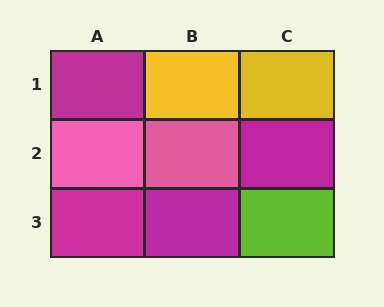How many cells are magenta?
4 cells are magenta.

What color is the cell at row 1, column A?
Magenta.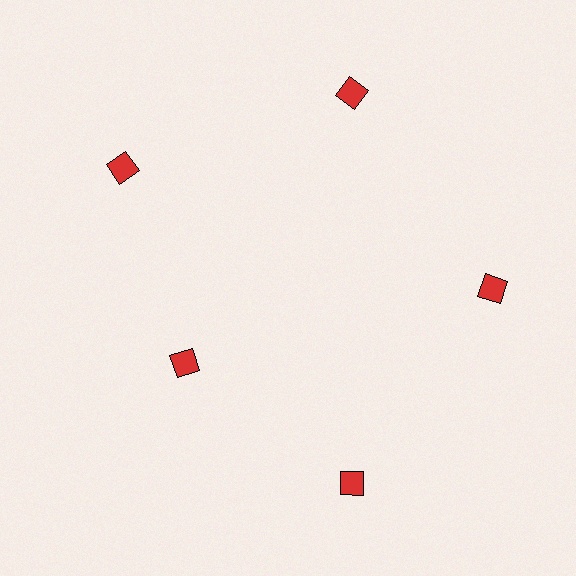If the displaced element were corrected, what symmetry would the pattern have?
It would have 5-fold rotational symmetry — the pattern would map onto itself every 72 degrees.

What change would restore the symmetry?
The symmetry would be restored by moving it outward, back onto the ring so that all 5 diamonds sit at equal angles and equal distance from the center.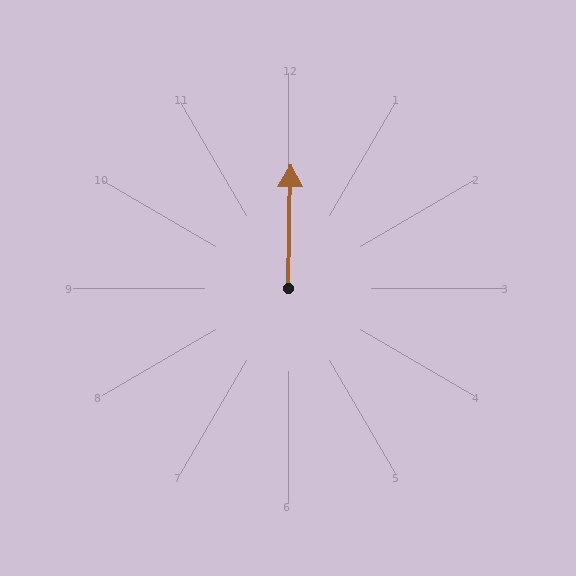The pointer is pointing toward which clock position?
Roughly 12 o'clock.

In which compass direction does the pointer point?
North.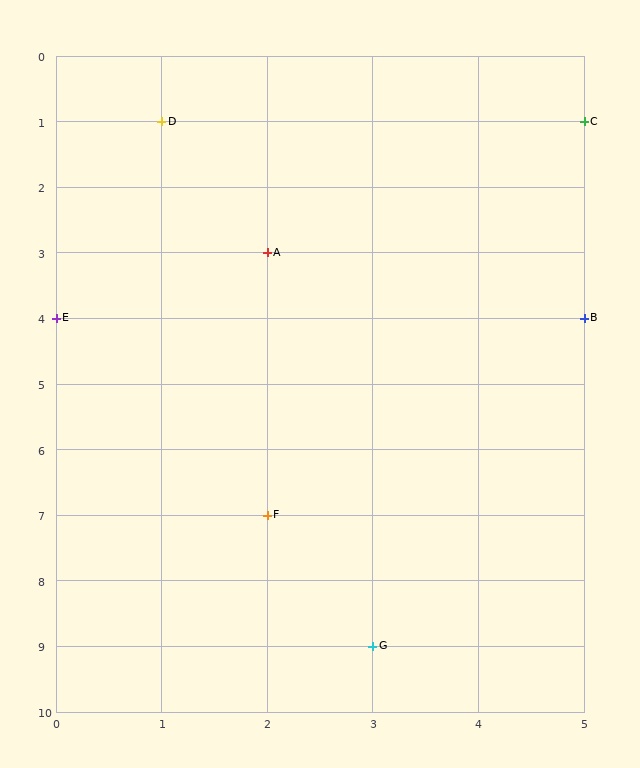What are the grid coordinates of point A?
Point A is at grid coordinates (2, 3).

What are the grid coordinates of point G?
Point G is at grid coordinates (3, 9).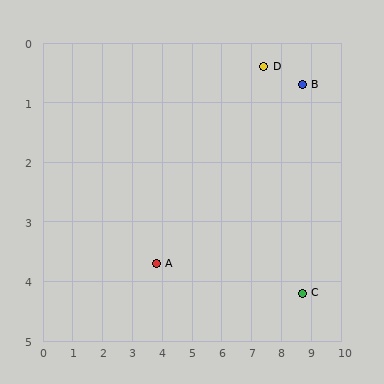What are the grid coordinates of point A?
Point A is at approximately (3.8, 3.7).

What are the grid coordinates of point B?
Point B is at approximately (8.7, 0.7).